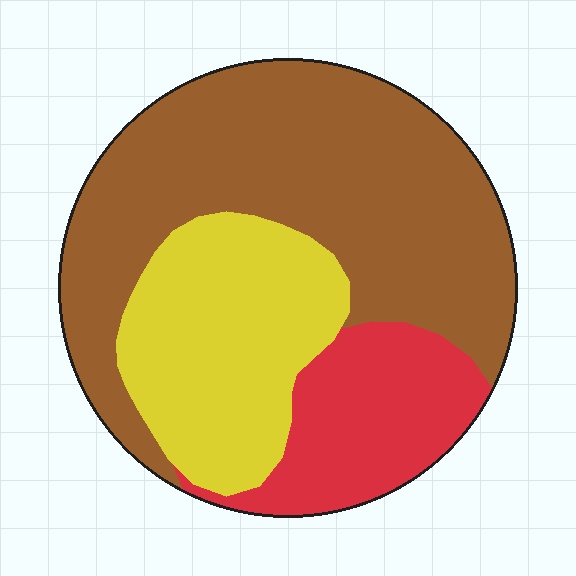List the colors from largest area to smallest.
From largest to smallest: brown, yellow, red.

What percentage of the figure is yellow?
Yellow covers around 25% of the figure.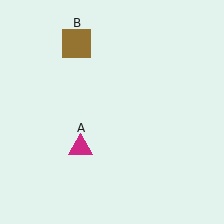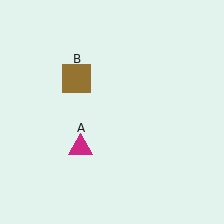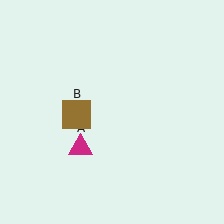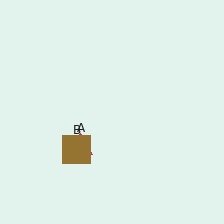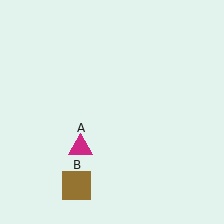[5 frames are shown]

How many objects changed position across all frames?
1 object changed position: brown square (object B).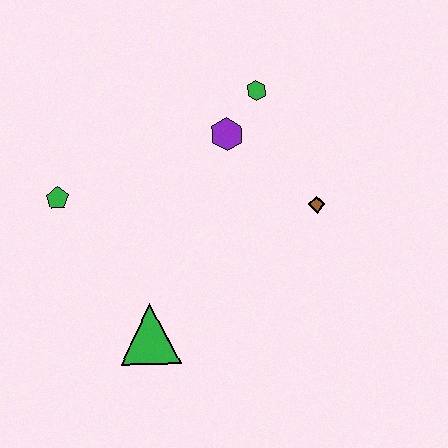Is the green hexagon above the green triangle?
Yes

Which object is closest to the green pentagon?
The green triangle is closest to the green pentagon.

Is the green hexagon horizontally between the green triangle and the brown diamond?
Yes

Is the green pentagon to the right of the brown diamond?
No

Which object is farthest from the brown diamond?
The green pentagon is farthest from the brown diamond.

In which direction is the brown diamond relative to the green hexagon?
The brown diamond is below the green hexagon.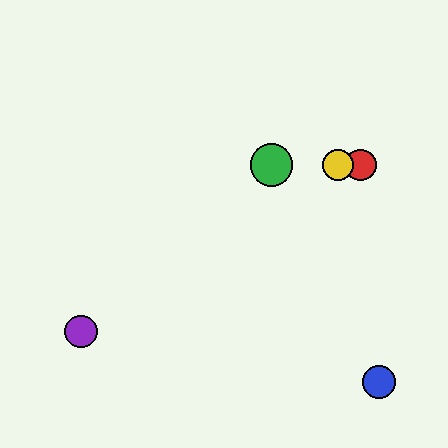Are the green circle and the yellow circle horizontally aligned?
Yes, both are at y≈165.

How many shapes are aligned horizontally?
3 shapes (the red circle, the green circle, the yellow circle) are aligned horizontally.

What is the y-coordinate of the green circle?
The green circle is at y≈165.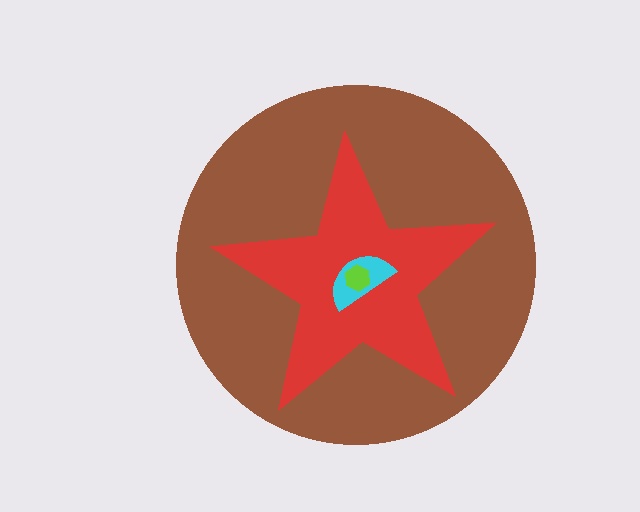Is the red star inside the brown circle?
Yes.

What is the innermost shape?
The lime hexagon.